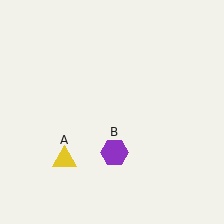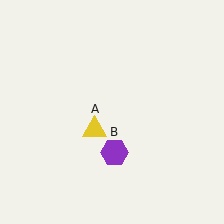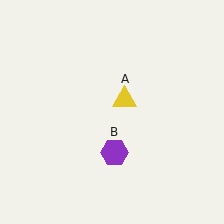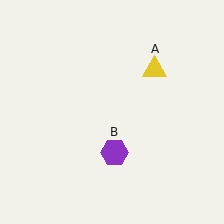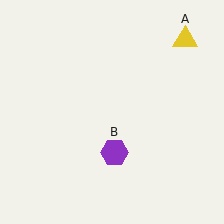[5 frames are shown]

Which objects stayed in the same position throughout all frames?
Purple hexagon (object B) remained stationary.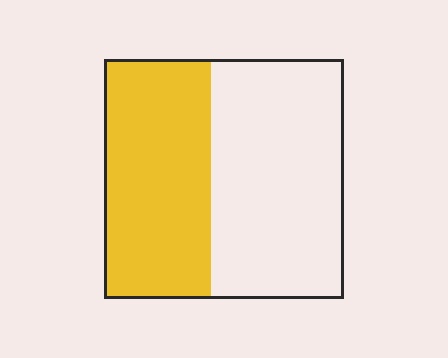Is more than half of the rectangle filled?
No.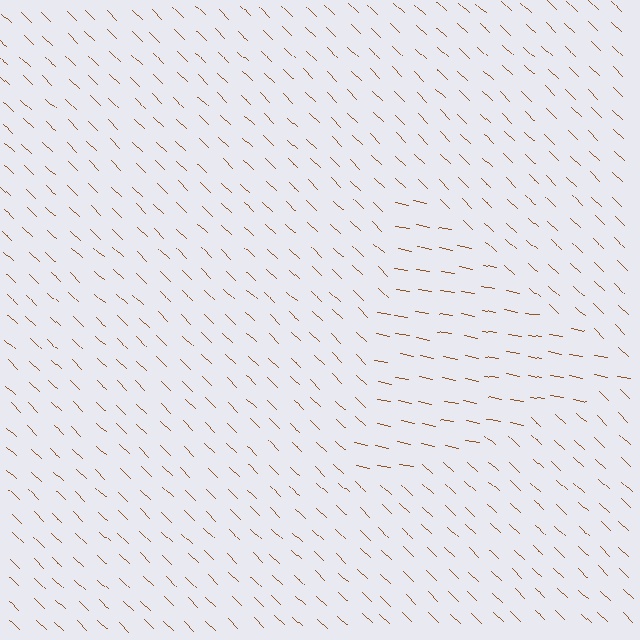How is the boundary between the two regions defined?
The boundary is defined purely by a change in line orientation (approximately 33 degrees difference). All lines are the same color and thickness.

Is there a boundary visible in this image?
Yes, there is a texture boundary formed by a change in line orientation.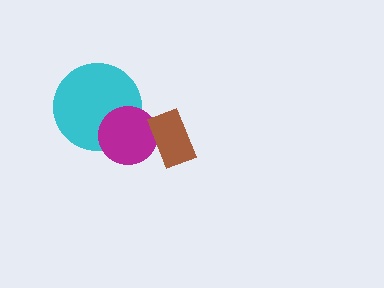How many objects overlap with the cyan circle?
1 object overlaps with the cyan circle.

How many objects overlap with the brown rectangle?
1 object overlaps with the brown rectangle.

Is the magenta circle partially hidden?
Yes, it is partially covered by another shape.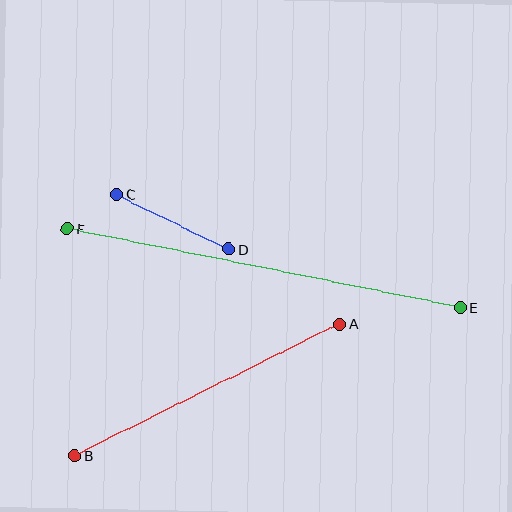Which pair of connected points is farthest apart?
Points E and F are farthest apart.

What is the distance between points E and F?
The distance is approximately 401 pixels.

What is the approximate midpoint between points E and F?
The midpoint is at approximately (264, 269) pixels.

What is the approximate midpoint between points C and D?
The midpoint is at approximately (173, 222) pixels.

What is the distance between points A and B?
The distance is approximately 296 pixels.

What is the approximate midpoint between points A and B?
The midpoint is at approximately (207, 390) pixels.